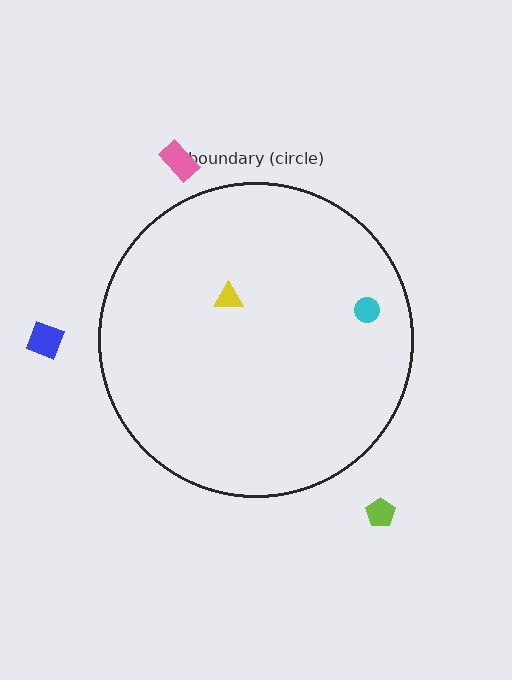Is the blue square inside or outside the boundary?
Outside.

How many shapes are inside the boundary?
2 inside, 3 outside.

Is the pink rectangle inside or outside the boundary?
Outside.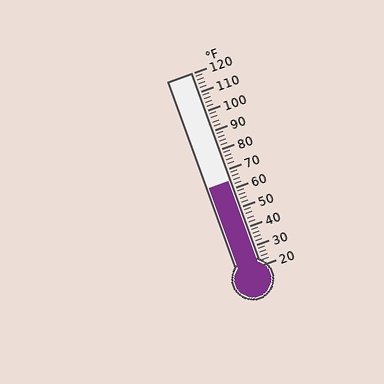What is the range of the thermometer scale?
The thermometer scale ranges from 20°F to 120°F.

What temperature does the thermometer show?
The thermometer shows approximately 64°F.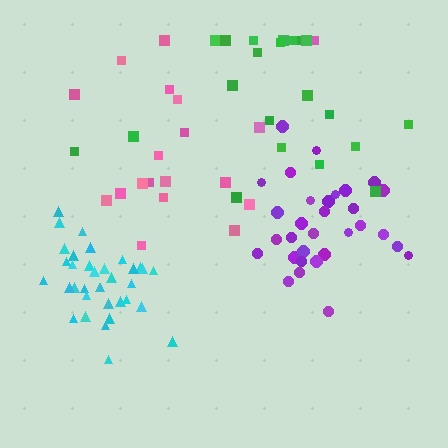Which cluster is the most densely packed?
Cyan.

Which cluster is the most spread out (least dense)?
Green.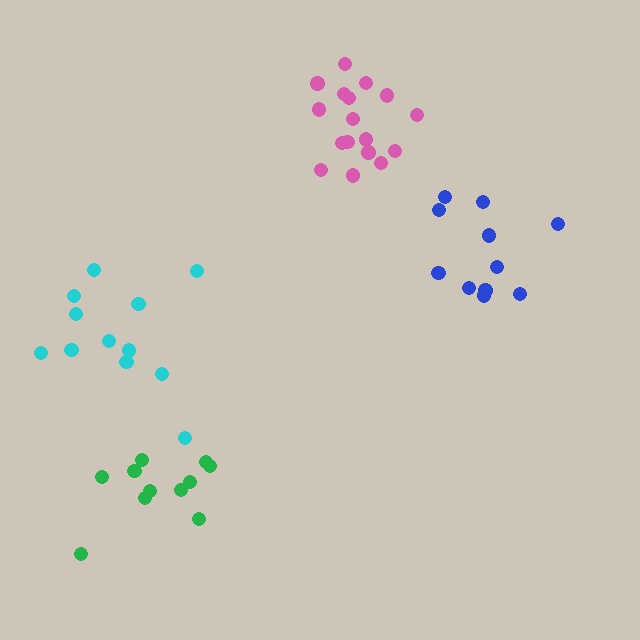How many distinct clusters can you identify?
There are 4 distinct clusters.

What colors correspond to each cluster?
The clusters are colored: pink, blue, green, cyan.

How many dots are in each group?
Group 1: 17 dots, Group 2: 11 dots, Group 3: 11 dots, Group 4: 12 dots (51 total).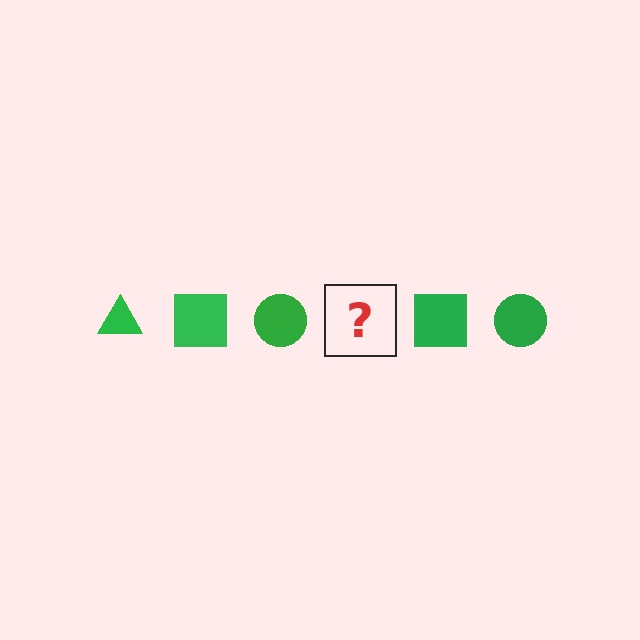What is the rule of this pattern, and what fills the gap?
The rule is that the pattern cycles through triangle, square, circle shapes in green. The gap should be filled with a green triangle.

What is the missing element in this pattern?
The missing element is a green triangle.